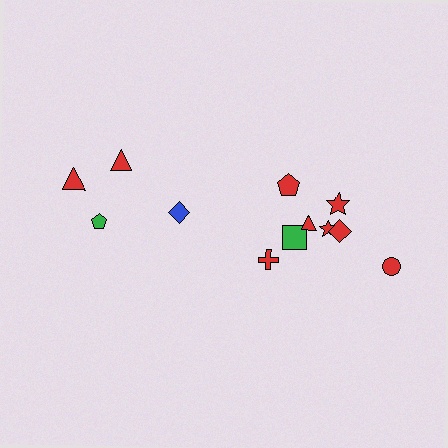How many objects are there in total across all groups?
There are 12 objects.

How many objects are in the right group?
There are 8 objects.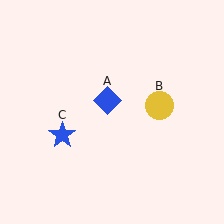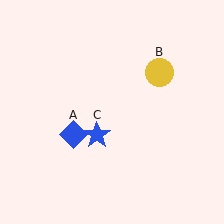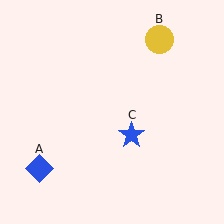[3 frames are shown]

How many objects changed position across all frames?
3 objects changed position: blue diamond (object A), yellow circle (object B), blue star (object C).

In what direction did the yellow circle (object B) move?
The yellow circle (object B) moved up.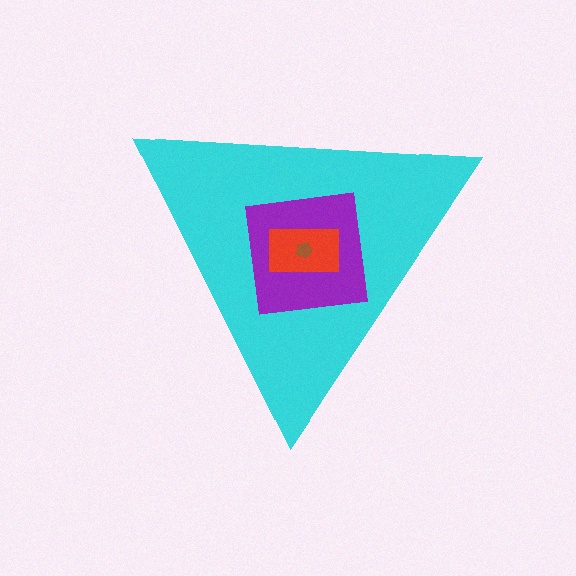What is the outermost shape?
The cyan triangle.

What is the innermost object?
The brown pentagon.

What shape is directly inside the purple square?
The red rectangle.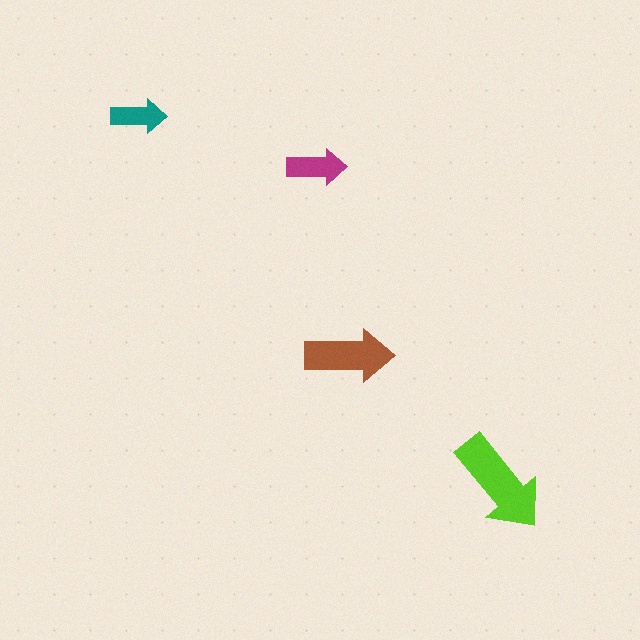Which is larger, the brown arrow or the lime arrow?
The lime one.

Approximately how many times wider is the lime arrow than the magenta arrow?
About 2 times wider.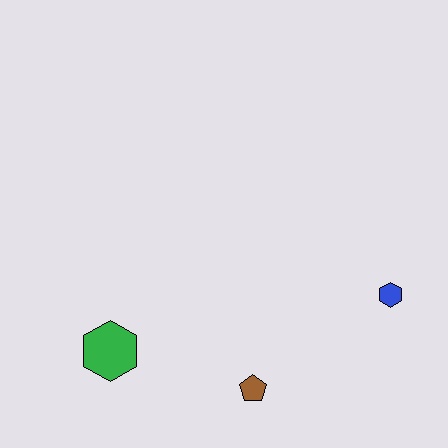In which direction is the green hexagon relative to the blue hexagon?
The green hexagon is to the left of the blue hexagon.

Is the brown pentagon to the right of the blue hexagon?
No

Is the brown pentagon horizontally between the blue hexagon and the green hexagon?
Yes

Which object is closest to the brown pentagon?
The green hexagon is closest to the brown pentagon.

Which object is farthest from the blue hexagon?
The green hexagon is farthest from the blue hexagon.